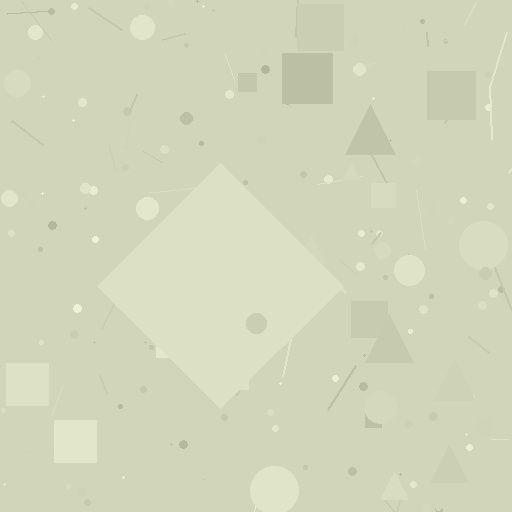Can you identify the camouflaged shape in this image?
The camouflaged shape is a diamond.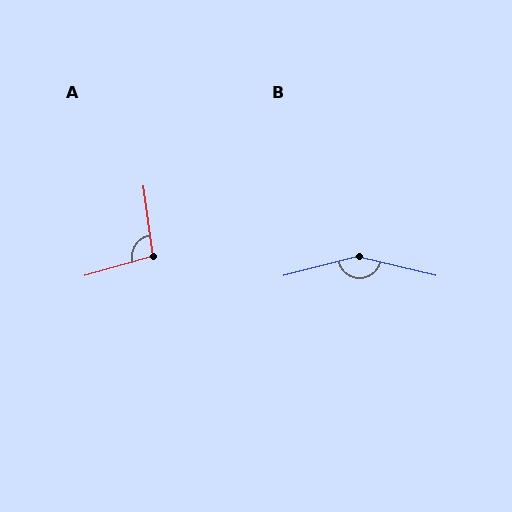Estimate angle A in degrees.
Approximately 98 degrees.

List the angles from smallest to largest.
A (98°), B (152°).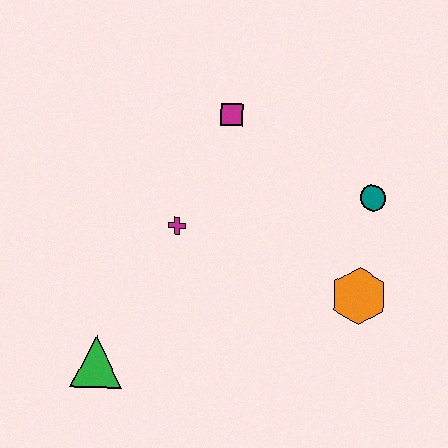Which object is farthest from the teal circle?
The green triangle is farthest from the teal circle.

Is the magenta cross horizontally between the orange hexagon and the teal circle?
No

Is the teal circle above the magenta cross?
Yes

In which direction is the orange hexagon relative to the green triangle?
The orange hexagon is to the right of the green triangle.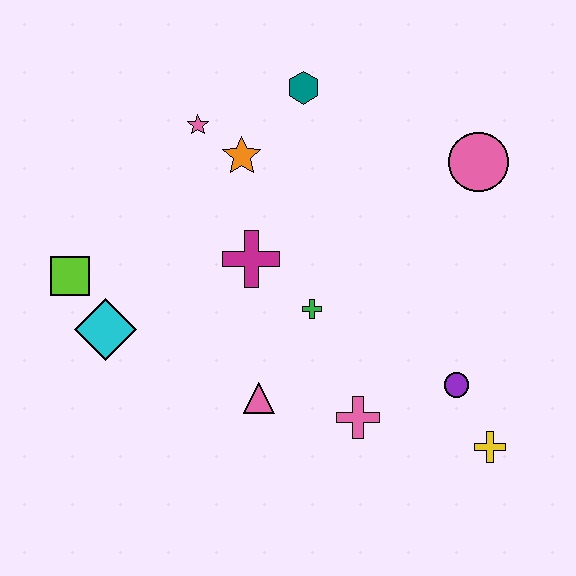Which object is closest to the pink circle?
The teal hexagon is closest to the pink circle.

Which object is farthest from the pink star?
The yellow cross is farthest from the pink star.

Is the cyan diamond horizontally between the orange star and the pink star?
No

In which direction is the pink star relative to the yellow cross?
The pink star is above the yellow cross.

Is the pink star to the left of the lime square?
No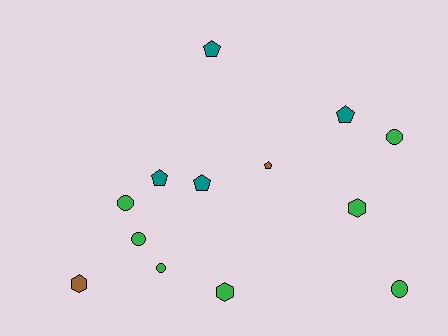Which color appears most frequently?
Green, with 7 objects.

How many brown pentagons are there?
There is 1 brown pentagon.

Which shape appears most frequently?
Circle, with 5 objects.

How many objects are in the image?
There are 13 objects.